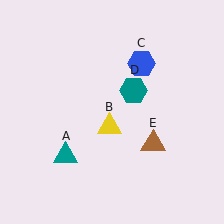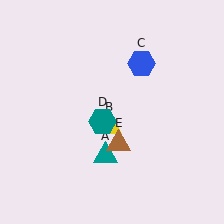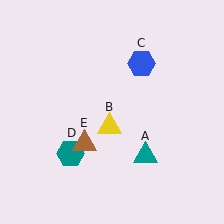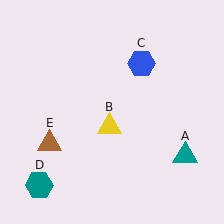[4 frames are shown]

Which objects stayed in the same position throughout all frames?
Yellow triangle (object B) and blue hexagon (object C) remained stationary.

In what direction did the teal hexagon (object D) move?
The teal hexagon (object D) moved down and to the left.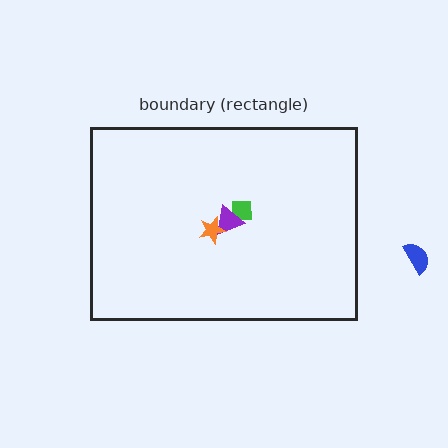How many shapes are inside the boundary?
3 inside, 1 outside.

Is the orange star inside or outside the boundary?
Inside.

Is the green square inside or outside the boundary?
Inside.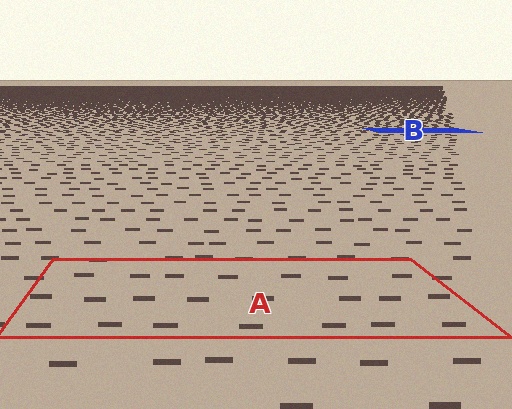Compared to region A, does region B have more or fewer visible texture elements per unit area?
Region B has more texture elements per unit area — they are packed more densely because it is farther away.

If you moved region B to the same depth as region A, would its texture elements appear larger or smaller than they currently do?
They would appear larger. At a closer depth, the same texture elements are projected at a bigger on-screen size.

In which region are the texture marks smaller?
The texture marks are smaller in region B, because it is farther away.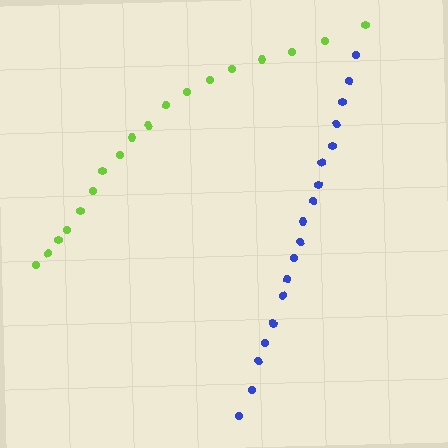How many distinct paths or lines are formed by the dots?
There are 2 distinct paths.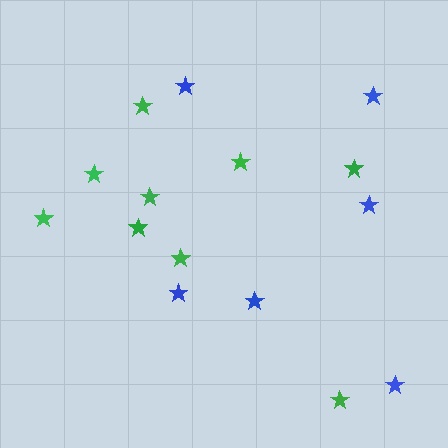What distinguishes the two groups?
There are 2 groups: one group of blue stars (6) and one group of green stars (9).